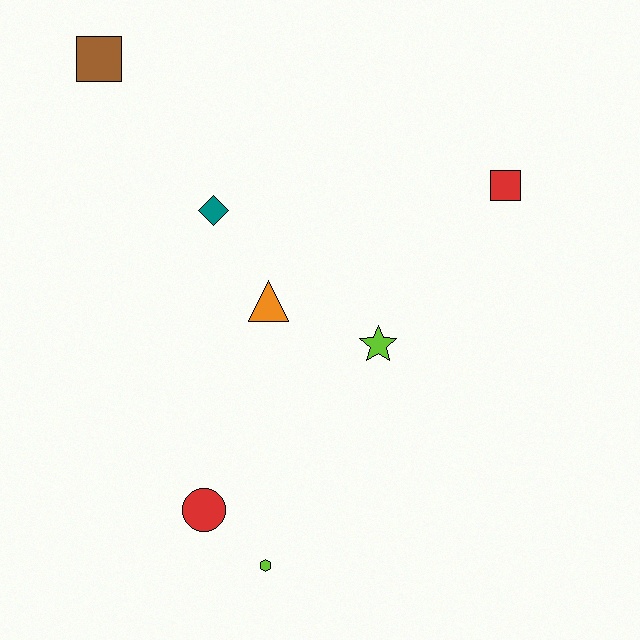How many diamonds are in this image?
There is 1 diamond.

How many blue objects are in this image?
There are no blue objects.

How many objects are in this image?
There are 7 objects.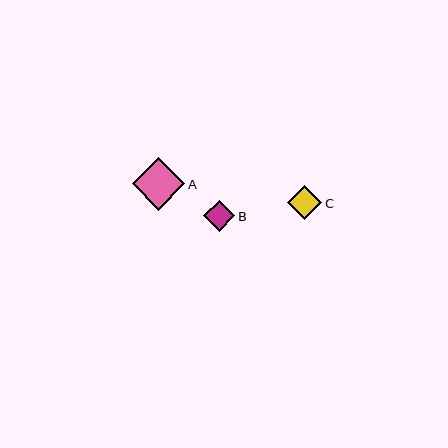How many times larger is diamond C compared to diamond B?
Diamond C is approximately 1.1 times the size of diamond B.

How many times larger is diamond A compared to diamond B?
Diamond A is approximately 1.7 times the size of diamond B.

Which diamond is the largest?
Diamond A is the largest with a size of approximately 53 pixels.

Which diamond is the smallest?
Diamond B is the smallest with a size of approximately 31 pixels.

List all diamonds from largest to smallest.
From largest to smallest: A, C, B.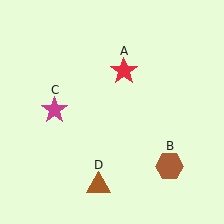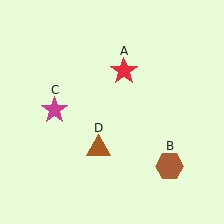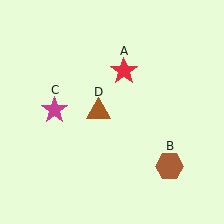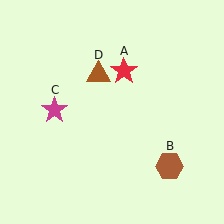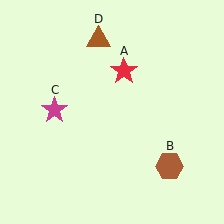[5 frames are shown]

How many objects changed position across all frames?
1 object changed position: brown triangle (object D).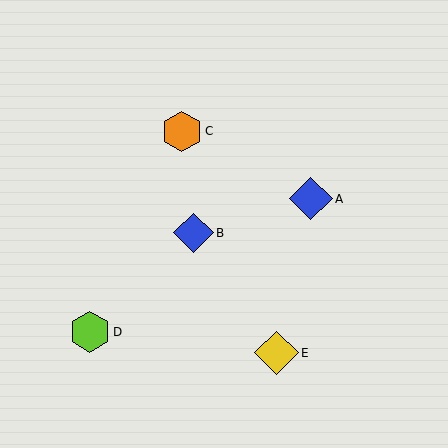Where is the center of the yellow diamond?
The center of the yellow diamond is at (276, 353).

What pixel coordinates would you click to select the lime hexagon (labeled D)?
Click at (90, 332) to select the lime hexagon D.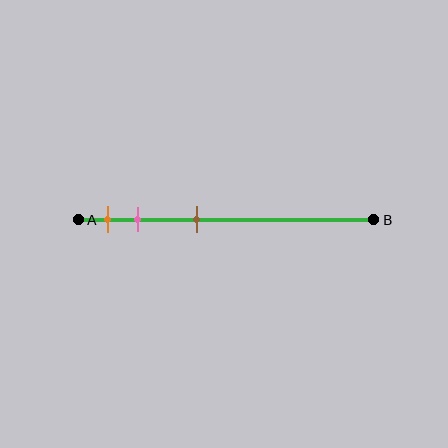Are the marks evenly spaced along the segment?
No, the marks are not evenly spaced.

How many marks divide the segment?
There are 3 marks dividing the segment.